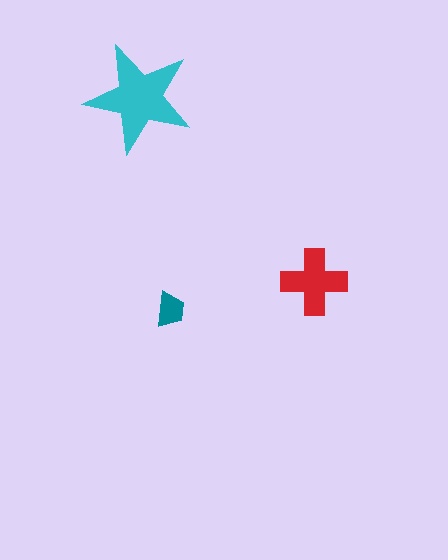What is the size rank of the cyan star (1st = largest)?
1st.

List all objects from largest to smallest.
The cyan star, the red cross, the teal trapezoid.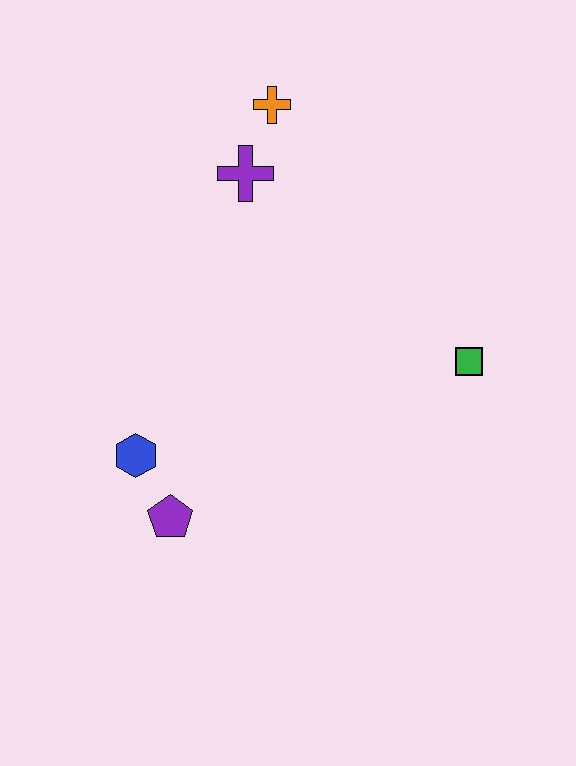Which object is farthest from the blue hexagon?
The orange cross is farthest from the blue hexagon.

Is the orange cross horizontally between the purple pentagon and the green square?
Yes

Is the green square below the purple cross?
Yes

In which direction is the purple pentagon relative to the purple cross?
The purple pentagon is below the purple cross.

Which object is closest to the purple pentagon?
The blue hexagon is closest to the purple pentagon.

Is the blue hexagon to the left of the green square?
Yes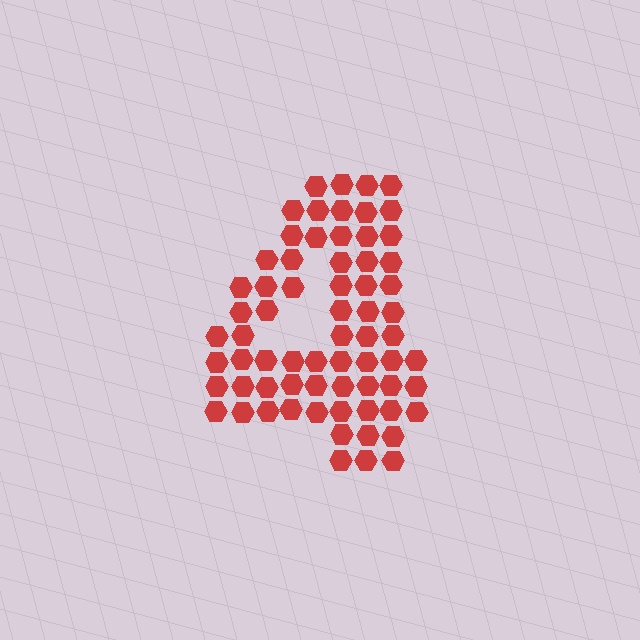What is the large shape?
The large shape is the digit 4.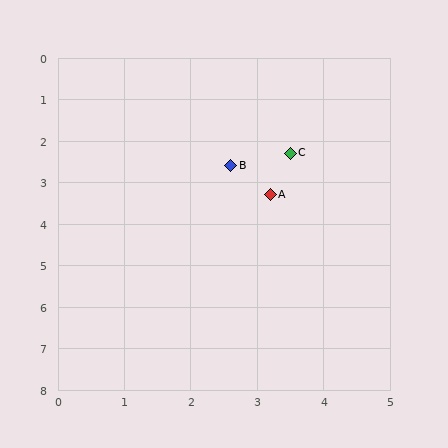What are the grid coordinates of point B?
Point B is at approximately (2.6, 2.6).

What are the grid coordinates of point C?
Point C is at approximately (3.5, 2.3).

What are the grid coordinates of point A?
Point A is at approximately (3.2, 3.3).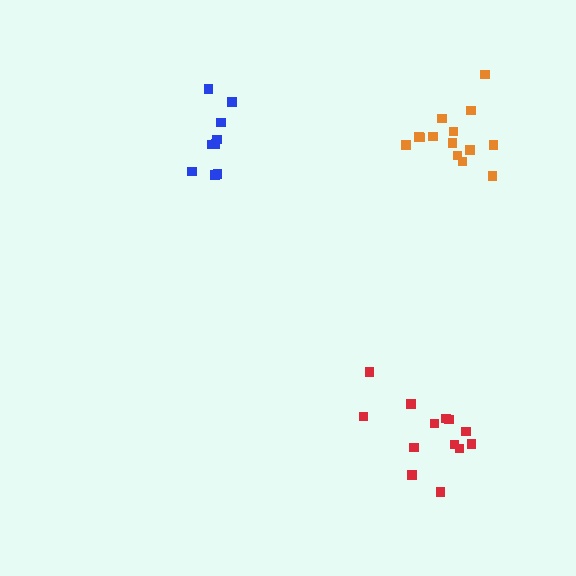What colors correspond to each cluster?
The clusters are colored: red, orange, blue.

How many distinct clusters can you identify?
There are 3 distinct clusters.